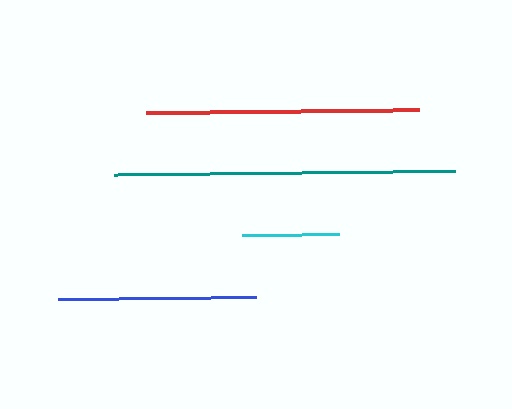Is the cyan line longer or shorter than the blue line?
The blue line is longer than the cyan line.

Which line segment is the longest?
The teal line is the longest at approximately 341 pixels.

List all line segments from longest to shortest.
From longest to shortest: teal, red, blue, cyan.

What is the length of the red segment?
The red segment is approximately 272 pixels long.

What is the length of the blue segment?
The blue segment is approximately 198 pixels long.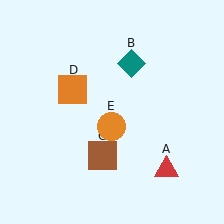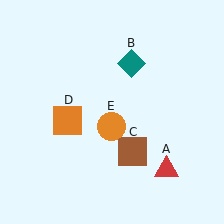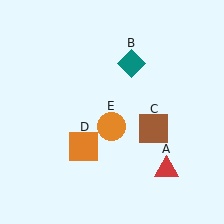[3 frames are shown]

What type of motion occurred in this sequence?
The brown square (object C), orange square (object D) rotated counterclockwise around the center of the scene.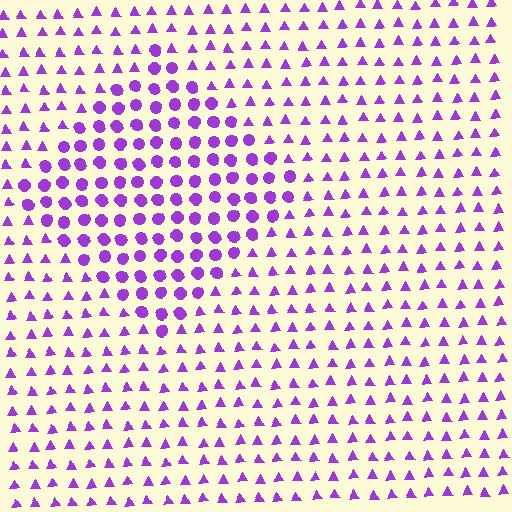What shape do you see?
I see a diamond.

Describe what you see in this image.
The image is filled with small purple elements arranged in a uniform grid. A diamond-shaped region contains circles, while the surrounding area contains triangles. The boundary is defined purely by the change in element shape.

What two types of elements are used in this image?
The image uses circles inside the diamond region and triangles outside it.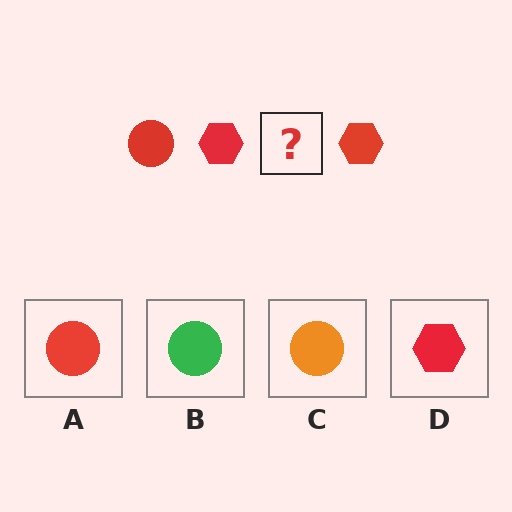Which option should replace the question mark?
Option A.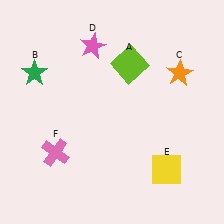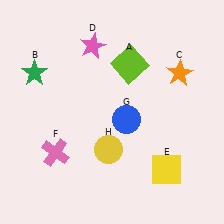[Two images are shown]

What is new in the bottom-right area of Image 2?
A blue circle (G) was added in the bottom-right area of Image 2.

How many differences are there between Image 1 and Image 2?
There are 2 differences between the two images.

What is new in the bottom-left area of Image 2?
A yellow circle (H) was added in the bottom-left area of Image 2.